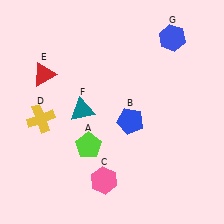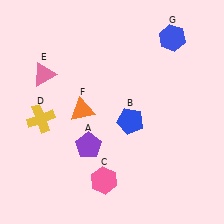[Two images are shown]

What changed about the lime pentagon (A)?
In Image 1, A is lime. In Image 2, it changed to purple.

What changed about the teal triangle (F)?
In Image 1, F is teal. In Image 2, it changed to orange.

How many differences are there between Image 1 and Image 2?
There are 3 differences between the two images.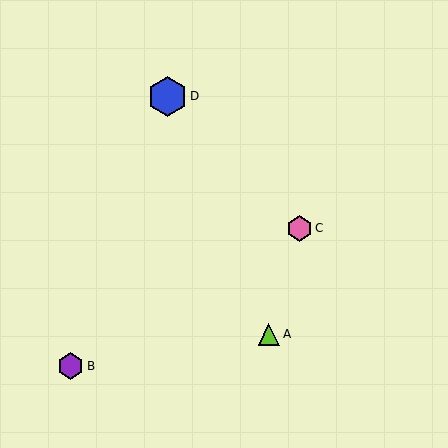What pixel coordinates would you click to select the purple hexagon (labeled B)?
Click at (70, 366) to select the purple hexagon B.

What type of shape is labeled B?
Shape B is a purple hexagon.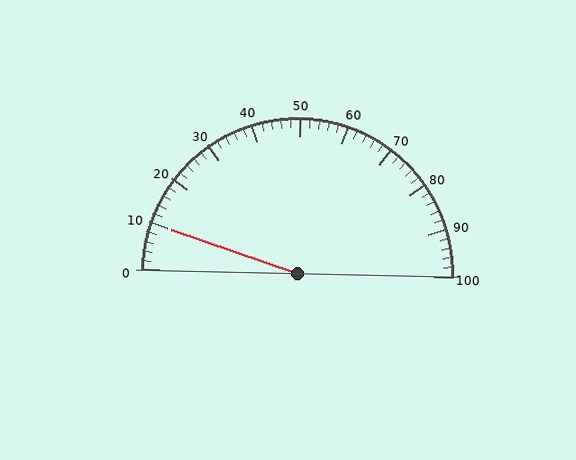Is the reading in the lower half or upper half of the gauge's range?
The reading is in the lower half of the range (0 to 100).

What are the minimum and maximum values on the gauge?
The gauge ranges from 0 to 100.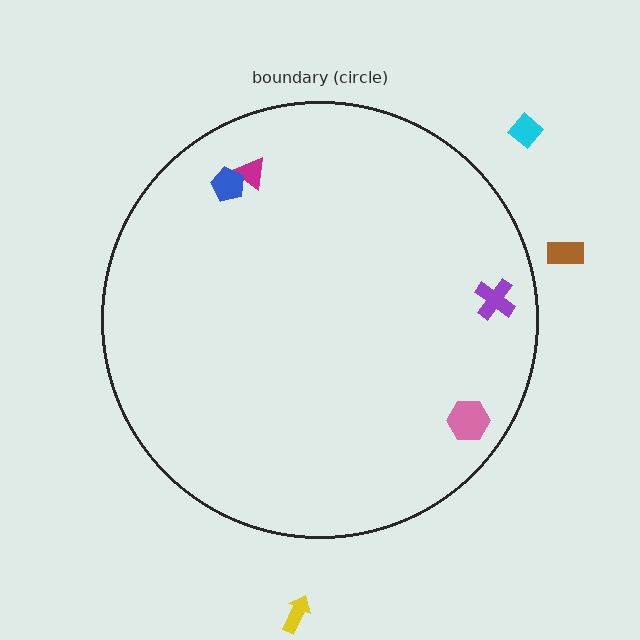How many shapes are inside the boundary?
4 inside, 3 outside.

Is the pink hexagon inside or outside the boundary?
Inside.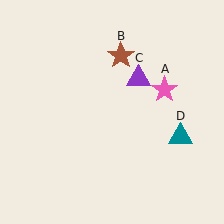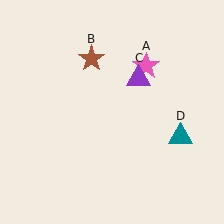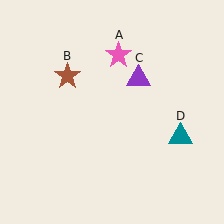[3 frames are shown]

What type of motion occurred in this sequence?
The pink star (object A), brown star (object B) rotated counterclockwise around the center of the scene.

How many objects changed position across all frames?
2 objects changed position: pink star (object A), brown star (object B).